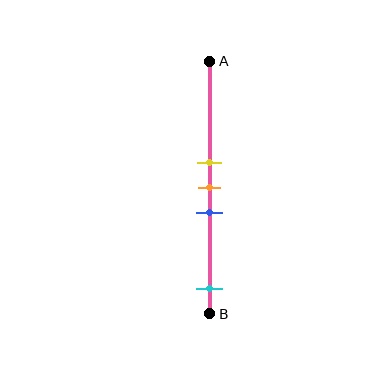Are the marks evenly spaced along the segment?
No, the marks are not evenly spaced.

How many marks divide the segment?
There are 4 marks dividing the segment.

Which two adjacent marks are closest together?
The yellow and orange marks are the closest adjacent pair.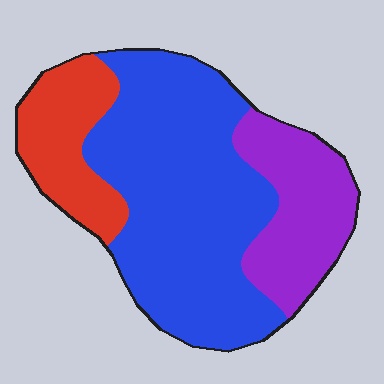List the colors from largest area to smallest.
From largest to smallest: blue, purple, red.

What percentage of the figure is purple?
Purple takes up about one quarter (1/4) of the figure.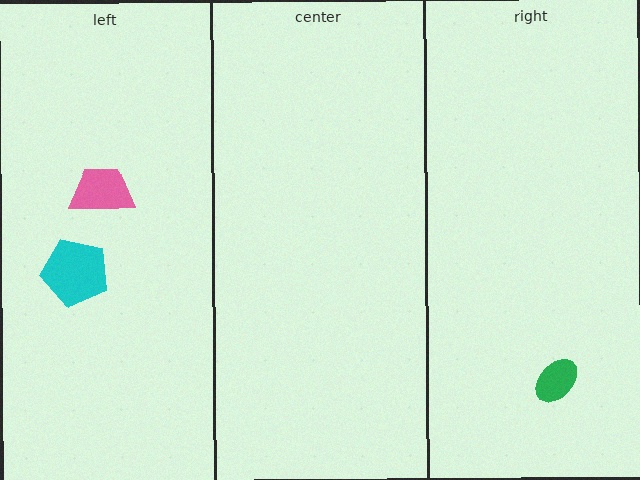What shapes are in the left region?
The pink trapezoid, the cyan pentagon.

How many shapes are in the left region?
2.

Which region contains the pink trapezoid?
The left region.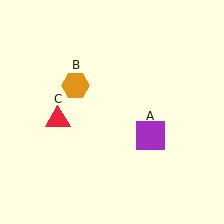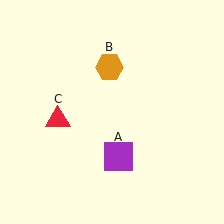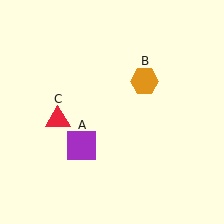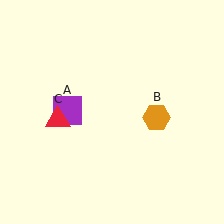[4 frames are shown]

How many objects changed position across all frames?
2 objects changed position: purple square (object A), orange hexagon (object B).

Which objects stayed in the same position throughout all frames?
Red triangle (object C) remained stationary.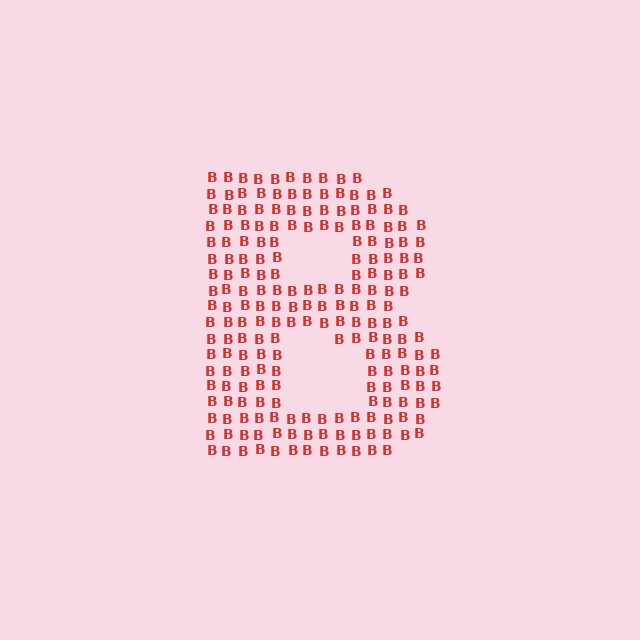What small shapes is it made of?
It is made of small letter B's.